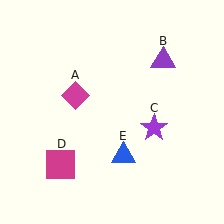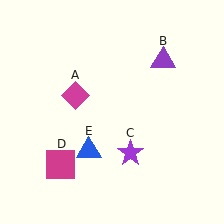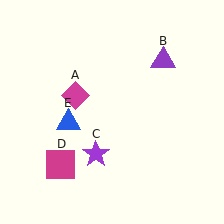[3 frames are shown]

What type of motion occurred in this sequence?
The purple star (object C), blue triangle (object E) rotated clockwise around the center of the scene.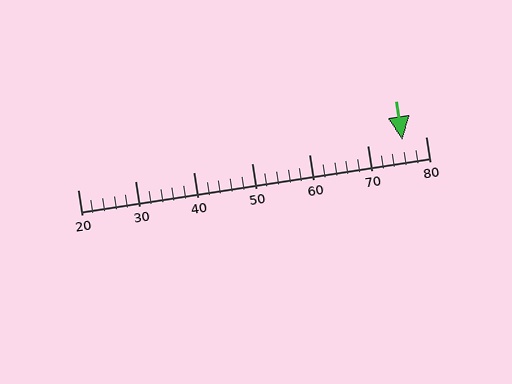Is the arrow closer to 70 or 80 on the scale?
The arrow is closer to 80.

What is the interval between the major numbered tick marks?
The major tick marks are spaced 10 units apart.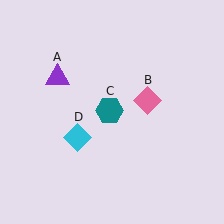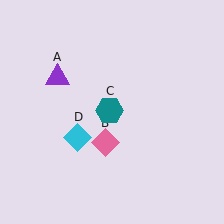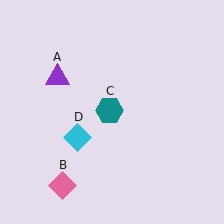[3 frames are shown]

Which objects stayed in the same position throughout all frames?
Purple triangle (object A) and teal hexagon (object C) and cyan diamond (object D) remained stationary.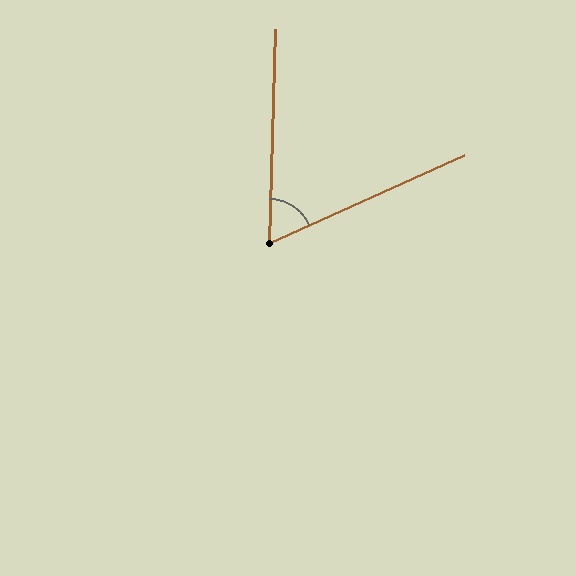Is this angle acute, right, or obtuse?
It is acute.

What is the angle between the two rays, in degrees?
Approximately 64 degrees.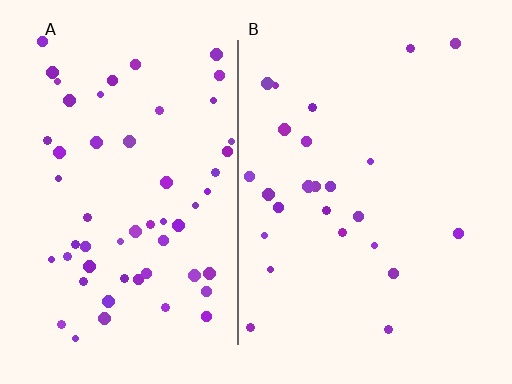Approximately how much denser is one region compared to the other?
Approximately 2.3× — region A over region B.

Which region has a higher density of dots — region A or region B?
A (the left).